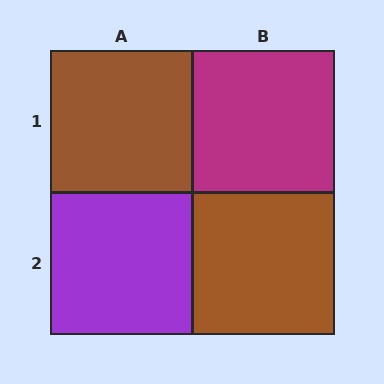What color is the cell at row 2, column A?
Purple.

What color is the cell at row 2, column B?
Brown.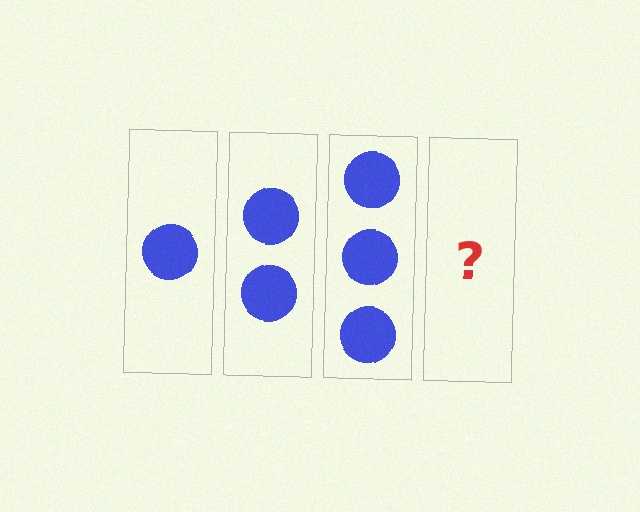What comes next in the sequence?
The next element should be 4 circles.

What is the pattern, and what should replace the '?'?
The pattern is that each step adds one more circle. The '?' should be 4 circles.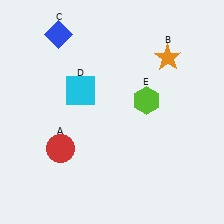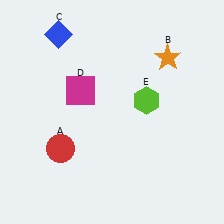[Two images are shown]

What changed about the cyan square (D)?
In Image 1, D is cyan. In Image 2, it changed to magenta.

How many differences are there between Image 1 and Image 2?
There is 1 difference between the two images.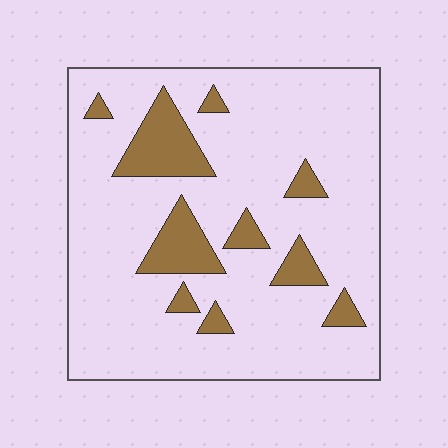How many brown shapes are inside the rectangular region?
10.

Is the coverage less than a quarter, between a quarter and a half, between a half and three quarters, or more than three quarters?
Less than a quarter.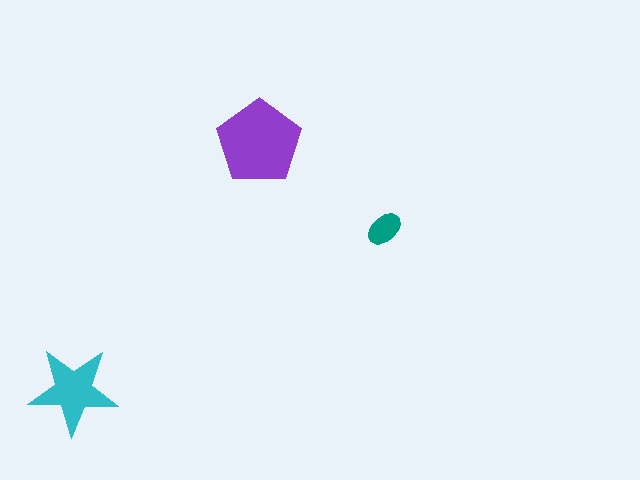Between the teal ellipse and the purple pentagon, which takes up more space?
The purple pentagon.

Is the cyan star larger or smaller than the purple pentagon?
Smaller.